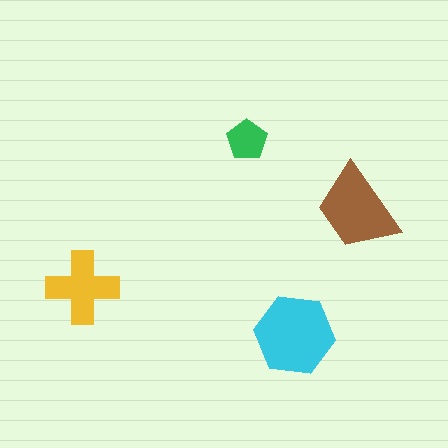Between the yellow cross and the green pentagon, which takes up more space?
The yellow cross.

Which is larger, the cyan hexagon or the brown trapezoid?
The cyan hexagon.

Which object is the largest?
The cyan hexagon.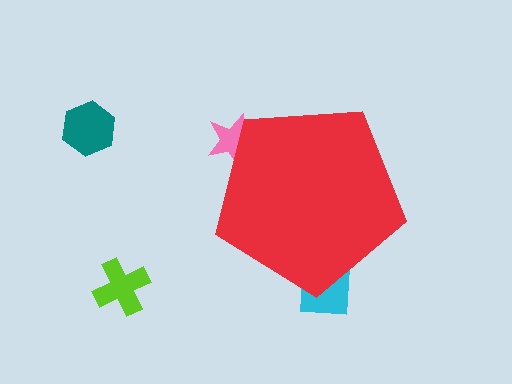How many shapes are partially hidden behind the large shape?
2 shapes are partially hidden.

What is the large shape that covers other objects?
A red pentagon.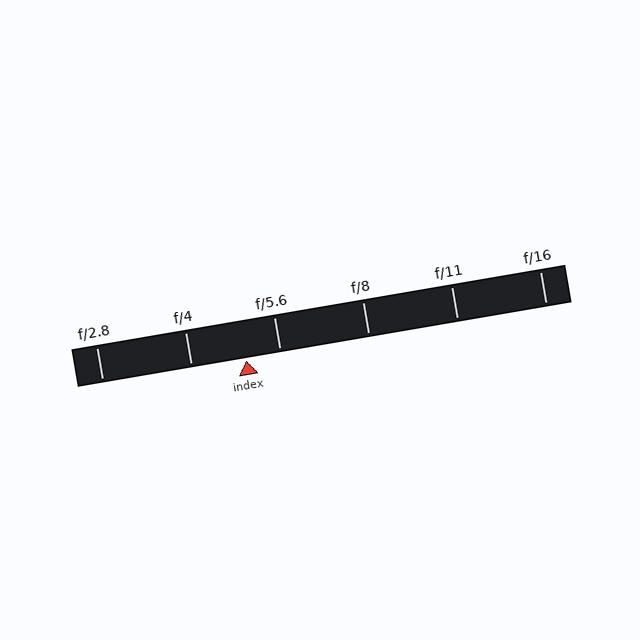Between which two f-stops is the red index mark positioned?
The index mark is between f/4 and f/5.6.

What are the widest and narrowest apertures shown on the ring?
The widest aperture shown is f/2.8 and the narrowest is f/16.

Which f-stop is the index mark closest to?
The index mark is closest to f/5.6.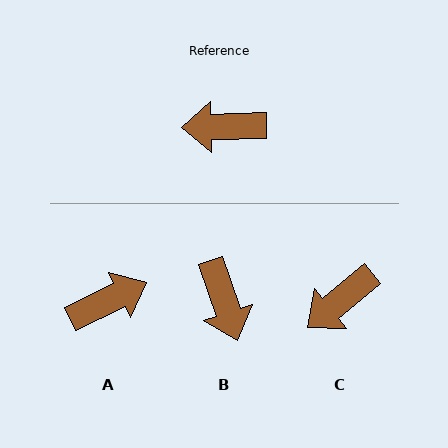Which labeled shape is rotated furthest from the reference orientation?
A, about 156 degrees away.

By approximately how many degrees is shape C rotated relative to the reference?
Approximately 38 degrees counter-clockwise.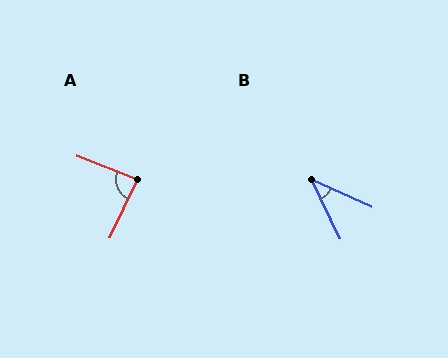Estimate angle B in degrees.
Approximately 40 degrees.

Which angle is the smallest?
B, at approximately 40 degrees.